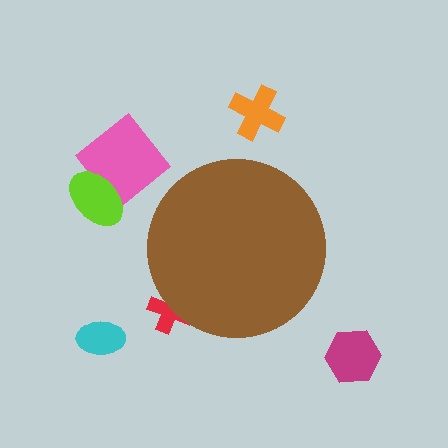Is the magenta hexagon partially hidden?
No, the magenta hexagon is fully visible.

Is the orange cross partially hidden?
No, the orange cross is fully visible.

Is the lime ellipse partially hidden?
No, the lime ellipse is fully visible.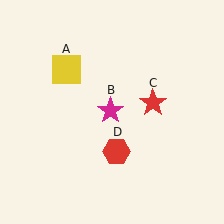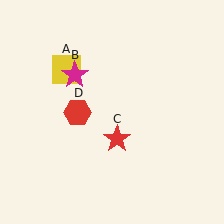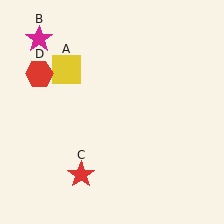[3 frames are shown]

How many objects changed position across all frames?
3 objects changed position: magenta star (object B), red star (object C), red hexagon (object D).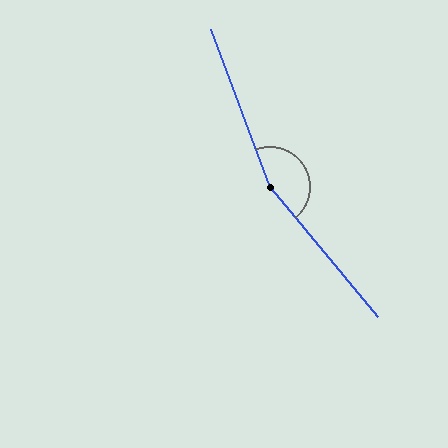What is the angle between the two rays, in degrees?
Approximately 161 degrees.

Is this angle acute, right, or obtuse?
It is obtuse.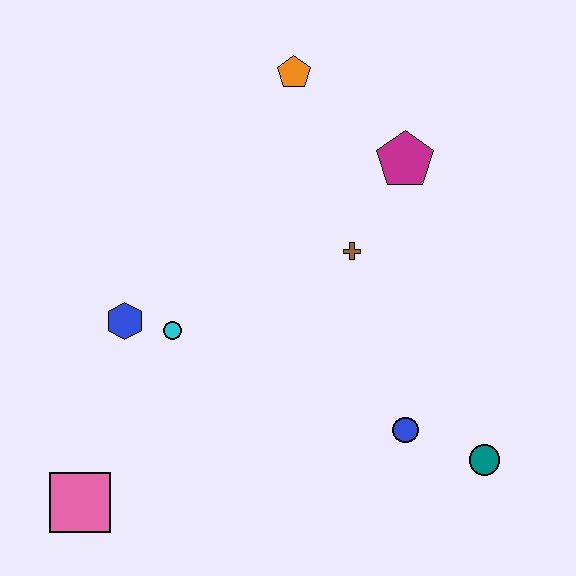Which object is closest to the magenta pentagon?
The brown cross is closest to the magenta pentagon.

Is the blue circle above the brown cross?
No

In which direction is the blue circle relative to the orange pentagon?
The blue circle is below the orange pentagon.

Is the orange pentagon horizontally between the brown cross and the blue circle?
No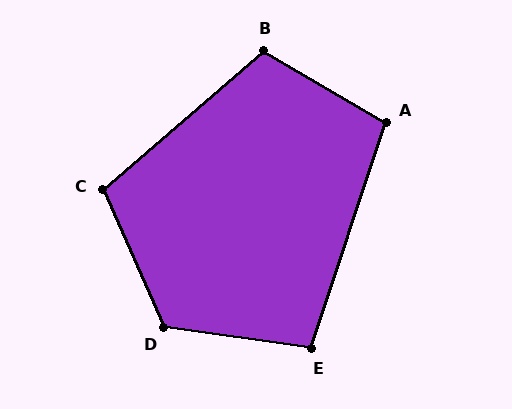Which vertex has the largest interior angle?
D, at approximately 122 degrees.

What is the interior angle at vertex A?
Approximately 102 degrees (obtuse).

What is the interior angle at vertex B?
Approximately 109 degrees (obtuse).